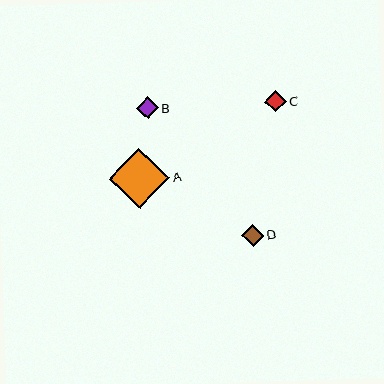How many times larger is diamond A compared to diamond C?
Diamond A is approximately 2.8 times the size of diamond C.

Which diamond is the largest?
Diamond A is the largest with a size of approximately 60 pixels.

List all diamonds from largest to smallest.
From largest to smallest: A, B, D, C.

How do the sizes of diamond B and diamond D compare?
Diamond B and diamond D are approximately the same size.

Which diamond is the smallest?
Diamond C is the smallest with a size of approximately 21 pixels.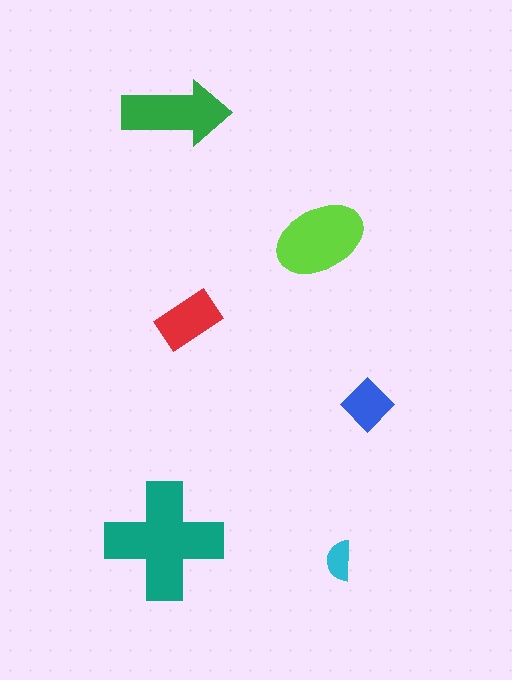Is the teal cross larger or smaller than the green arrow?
Larger.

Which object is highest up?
The green arrow is topmost.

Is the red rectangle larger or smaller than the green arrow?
Smaller.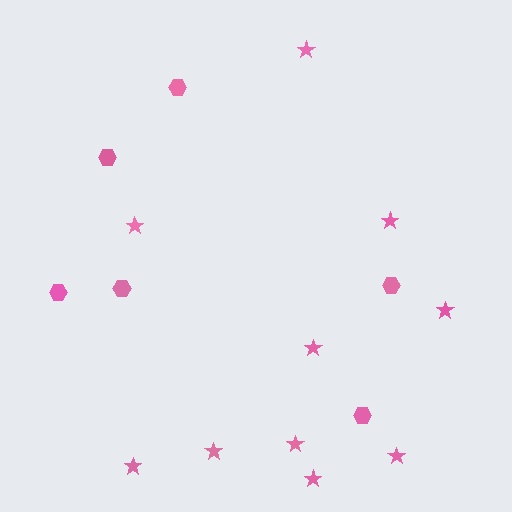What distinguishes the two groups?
There are 2 groups: one group of stars (10) and one group of hexagons (6).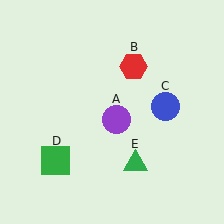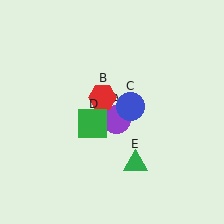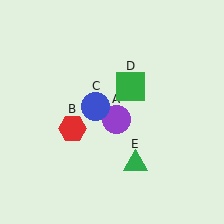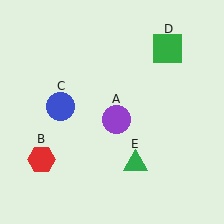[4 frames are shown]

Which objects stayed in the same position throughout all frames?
Purple circle (object A) and green triangle (object E) remained stationary.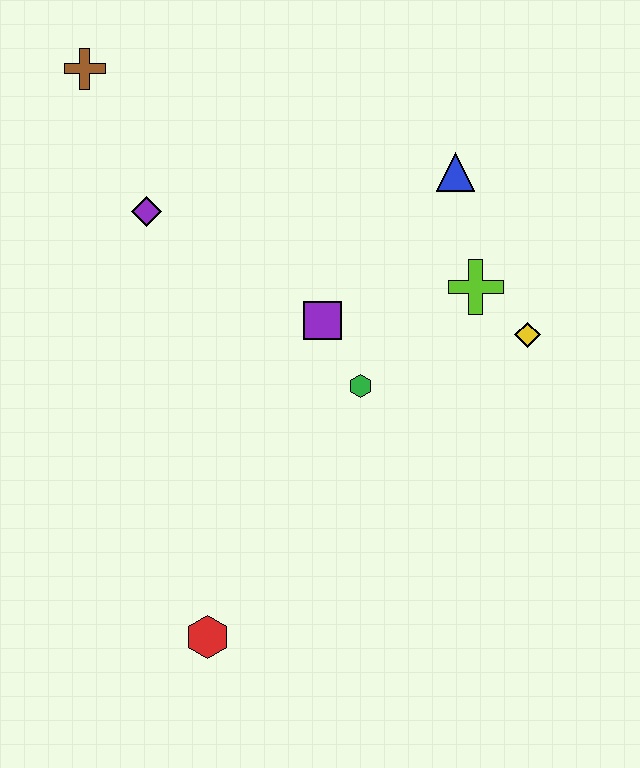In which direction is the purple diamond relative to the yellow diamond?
The purple diamond is to the left of the yellow diamond.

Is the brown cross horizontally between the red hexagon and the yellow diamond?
No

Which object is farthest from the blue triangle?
The red hexagon is farthest from the blue triangle.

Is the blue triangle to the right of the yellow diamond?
No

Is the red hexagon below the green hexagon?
Yes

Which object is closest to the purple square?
The green hexagon is closest to the purple square.